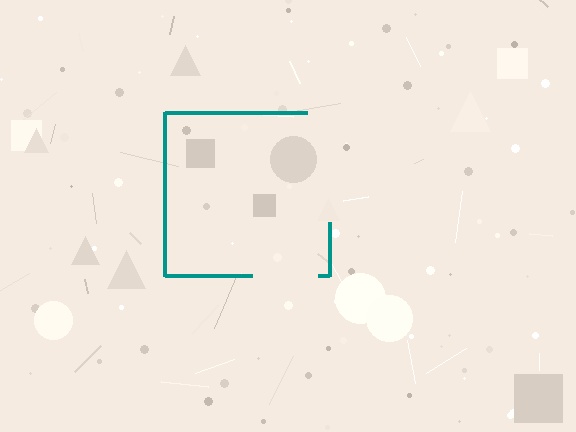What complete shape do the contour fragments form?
The contour fragments form a square.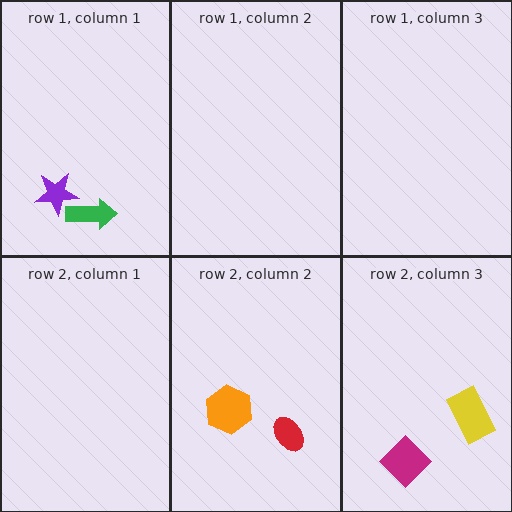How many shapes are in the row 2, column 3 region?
2.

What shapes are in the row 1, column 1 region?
The green arrow, the purple star.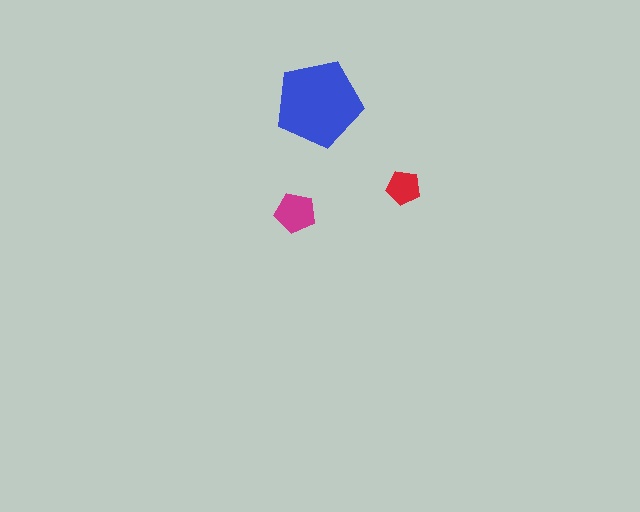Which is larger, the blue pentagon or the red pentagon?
The blue one.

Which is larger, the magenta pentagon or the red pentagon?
The magenta one.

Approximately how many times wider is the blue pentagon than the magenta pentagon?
About 2 times wider.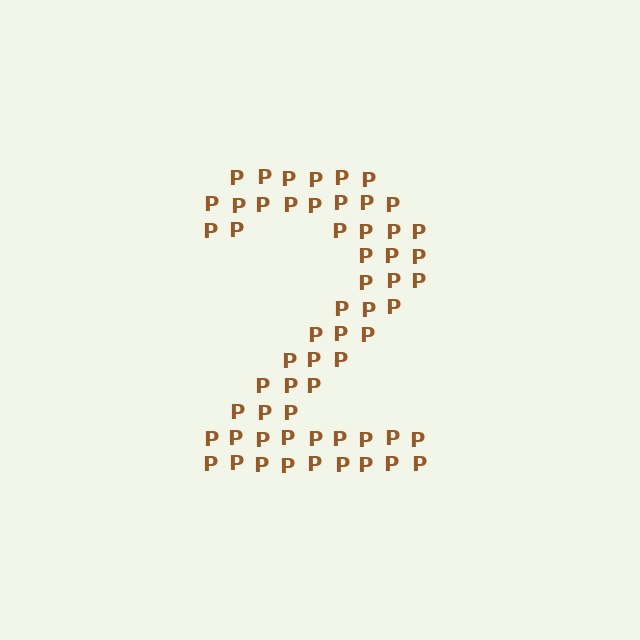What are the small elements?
The small elements are letter P's.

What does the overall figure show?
The overall figure shows the digit 2.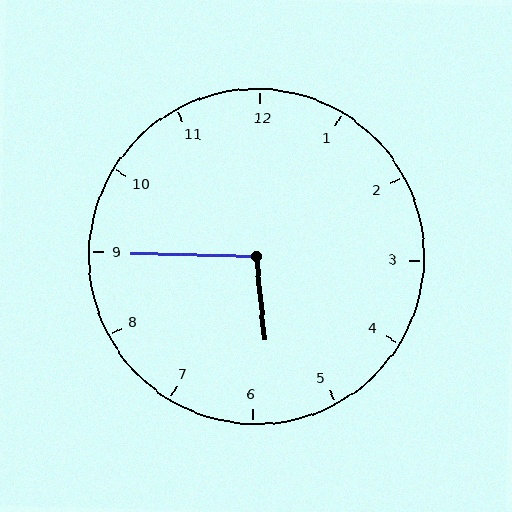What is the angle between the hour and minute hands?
Approximately 98 degrees.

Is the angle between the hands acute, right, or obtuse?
It is obtuse.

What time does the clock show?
5:45.